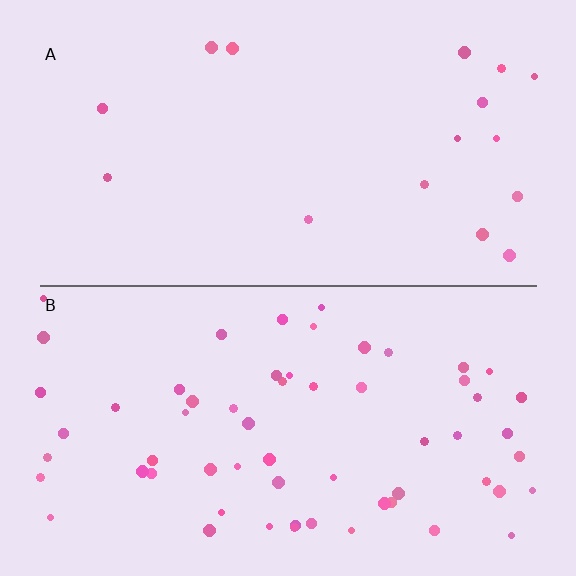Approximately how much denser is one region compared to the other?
Approximately 3.7× — region B over region A.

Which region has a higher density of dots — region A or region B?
B (the bottom).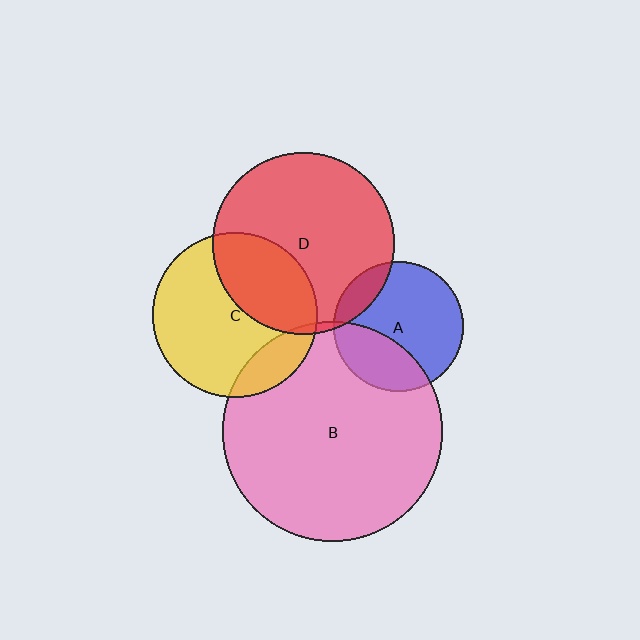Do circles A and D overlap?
Yes.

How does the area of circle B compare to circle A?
Approximately 2.9 times.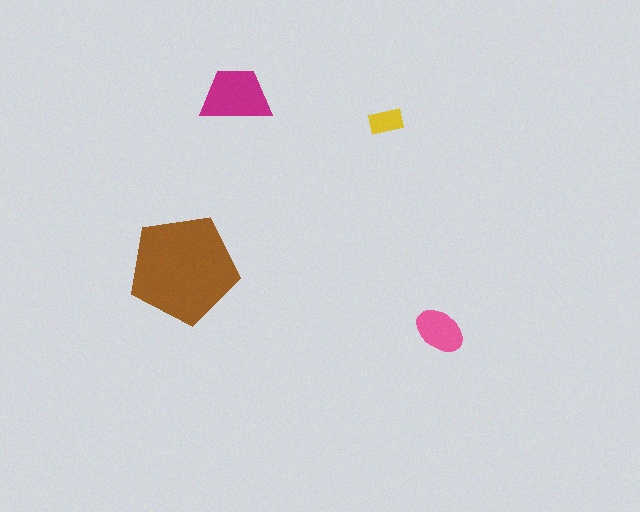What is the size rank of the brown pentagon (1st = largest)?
1st.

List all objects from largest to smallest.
The brown pentagon, the magenta trapezoid, the pink ellipse, the yellow rectangle.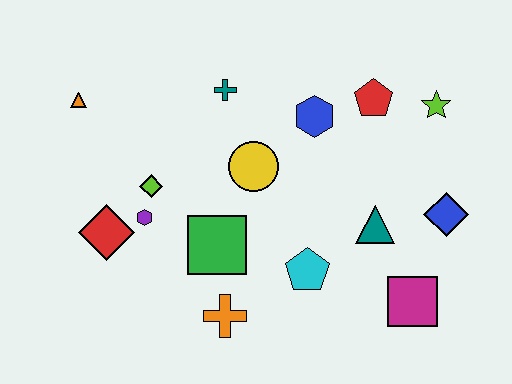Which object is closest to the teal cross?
The yellow circle is closest to the teal cross.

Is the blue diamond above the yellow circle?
No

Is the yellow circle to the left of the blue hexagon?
Yes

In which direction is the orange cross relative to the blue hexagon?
The orange cross is below the blue hexagon.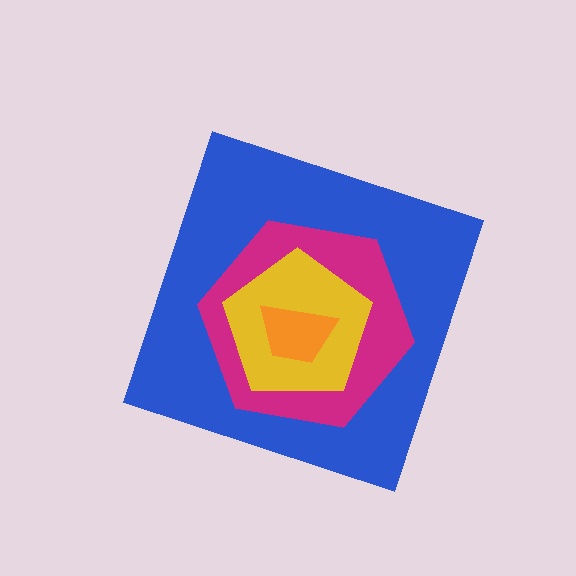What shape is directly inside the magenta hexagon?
The yellow pentagon.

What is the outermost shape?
The blue diamond.